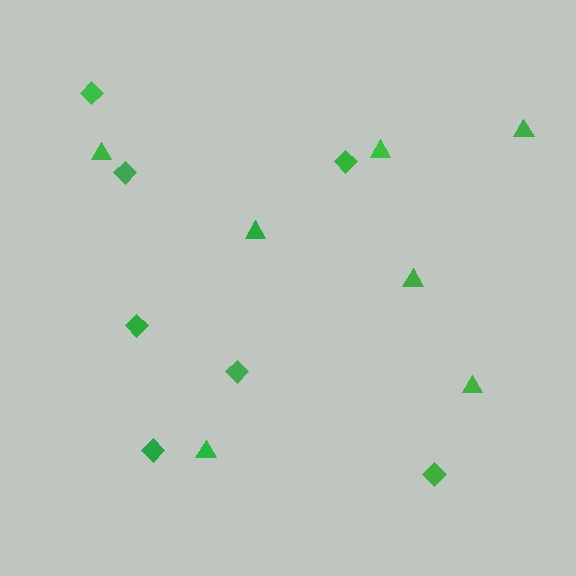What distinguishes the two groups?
There are 2 groups: one group of diamonds (7) and one group of triangles (7).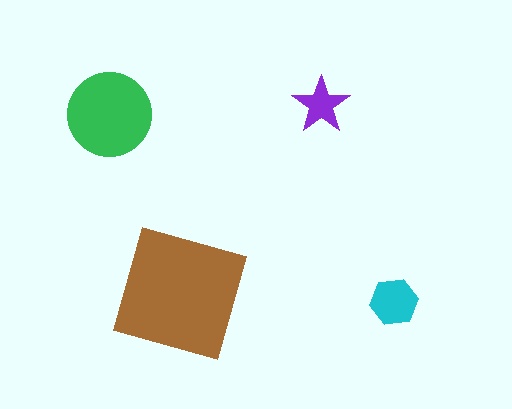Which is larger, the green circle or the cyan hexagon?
The green circle.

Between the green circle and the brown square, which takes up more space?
The brown square.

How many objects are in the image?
There are 4 objects in the image.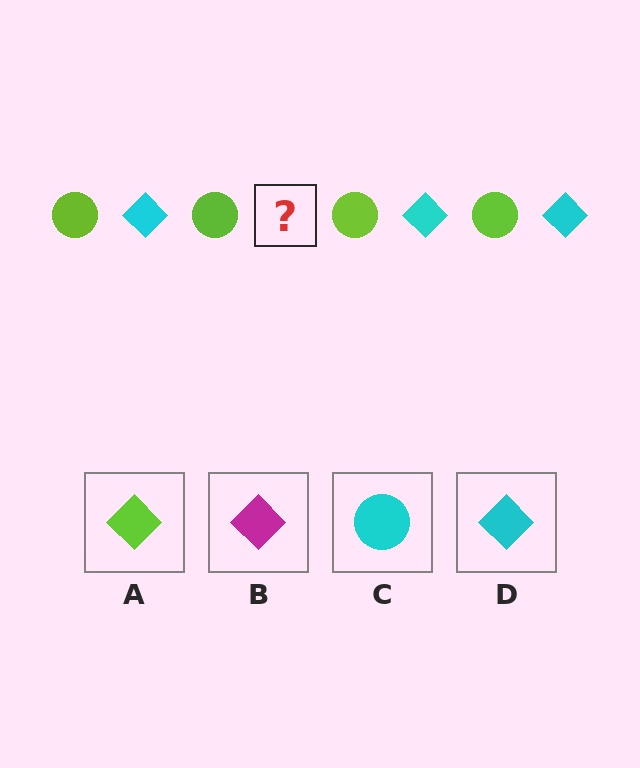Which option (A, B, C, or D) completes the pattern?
D.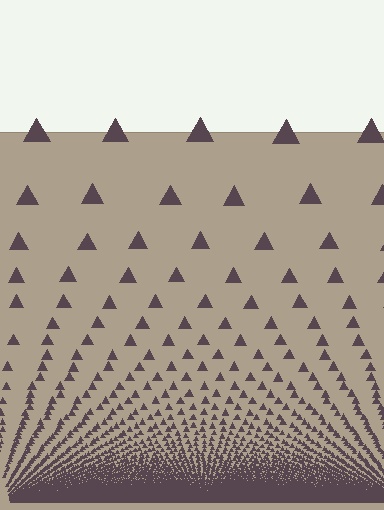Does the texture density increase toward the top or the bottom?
Density increases toward the bottom.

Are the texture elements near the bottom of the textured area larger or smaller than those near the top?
Smaller. The gradient is inverted — elements near the bottom are smaller and denser.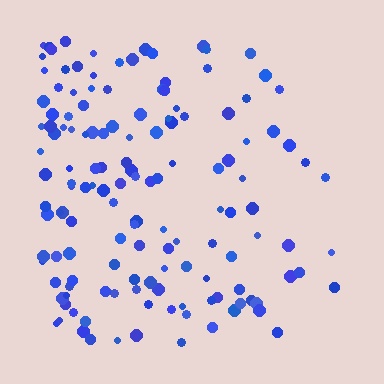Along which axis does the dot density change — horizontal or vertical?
Horizontal.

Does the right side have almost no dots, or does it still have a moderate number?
Still a moderate number, just noticeably fewer than the left.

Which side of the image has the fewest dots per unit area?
The right.